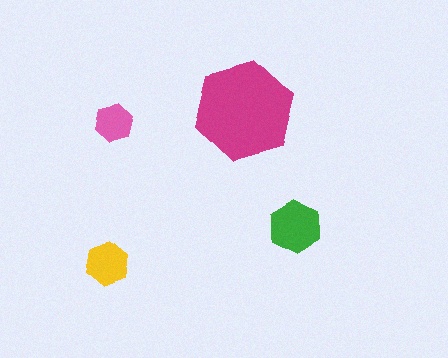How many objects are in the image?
There are 4 objects in the image.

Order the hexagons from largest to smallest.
the magenta one, the green one, the yellow one, the pink one.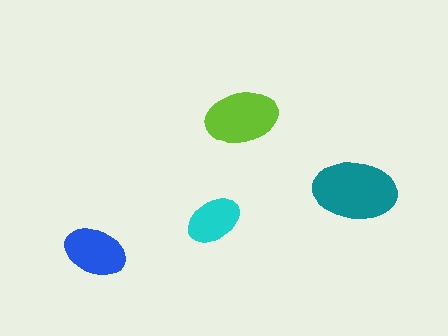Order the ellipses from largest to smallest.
the teal one, the lime one, the blue one, the cyan one.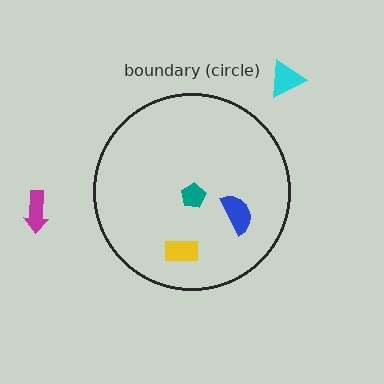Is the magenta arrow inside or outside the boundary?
Outside.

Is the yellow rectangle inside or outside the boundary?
Inside.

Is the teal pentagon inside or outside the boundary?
Inside.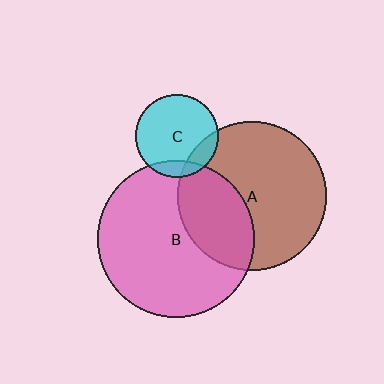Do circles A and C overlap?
Yes.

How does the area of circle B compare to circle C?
Approximately 3.6 times.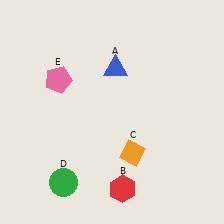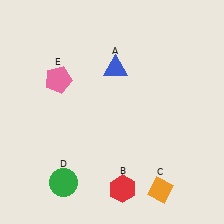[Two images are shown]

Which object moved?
The orange diamond (C) moved down.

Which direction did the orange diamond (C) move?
The orange diamond (C) moved down.